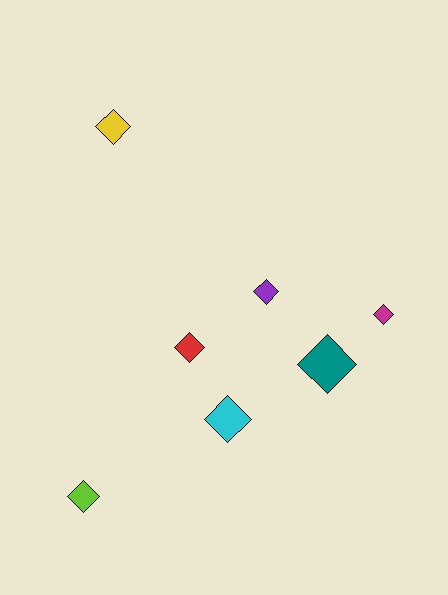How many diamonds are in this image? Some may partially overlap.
There are 7 diamonds.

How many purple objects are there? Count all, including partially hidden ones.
There is 1 purple object.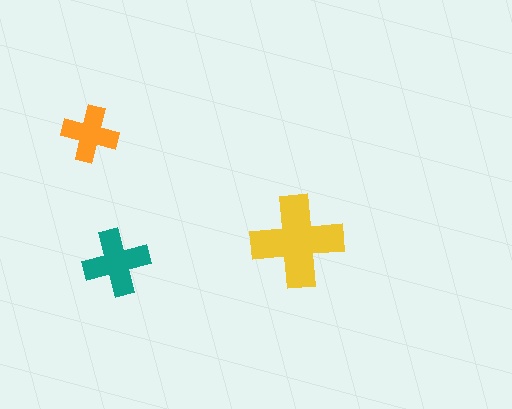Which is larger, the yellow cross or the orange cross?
The yellow one.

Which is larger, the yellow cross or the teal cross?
The yellow one.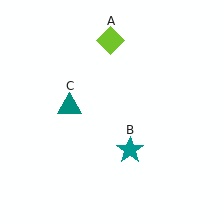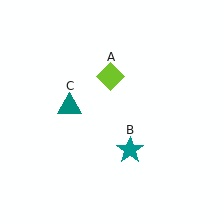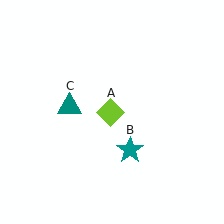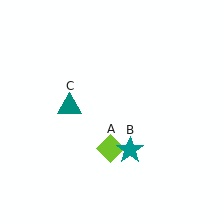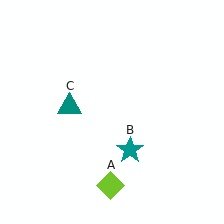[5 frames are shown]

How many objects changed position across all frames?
1 object changed position: lime diamond (object A).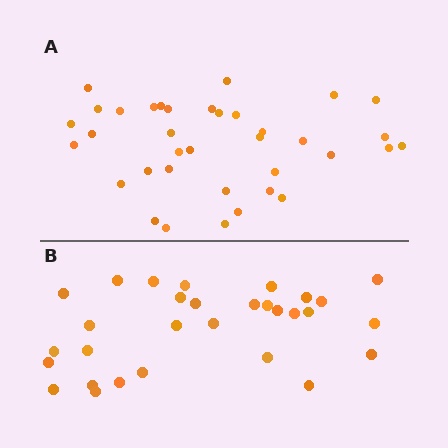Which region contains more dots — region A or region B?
Region A (the top region) has more dots.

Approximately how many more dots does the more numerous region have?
Region A has about 6 more dots than region B.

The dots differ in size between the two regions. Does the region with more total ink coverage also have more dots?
No. Region B has more total ink coverage because its dots are larger, but region A actually contains more individual dots. Total area can be misleading — the number of items is what matters here.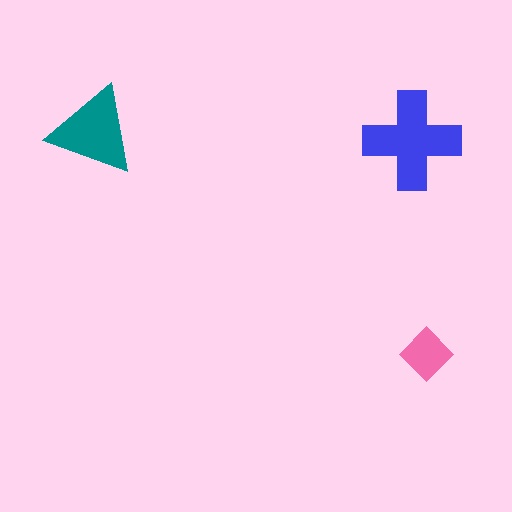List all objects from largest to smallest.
The blue cross, the teal triangle, the pink diamond.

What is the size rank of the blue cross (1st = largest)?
1st.